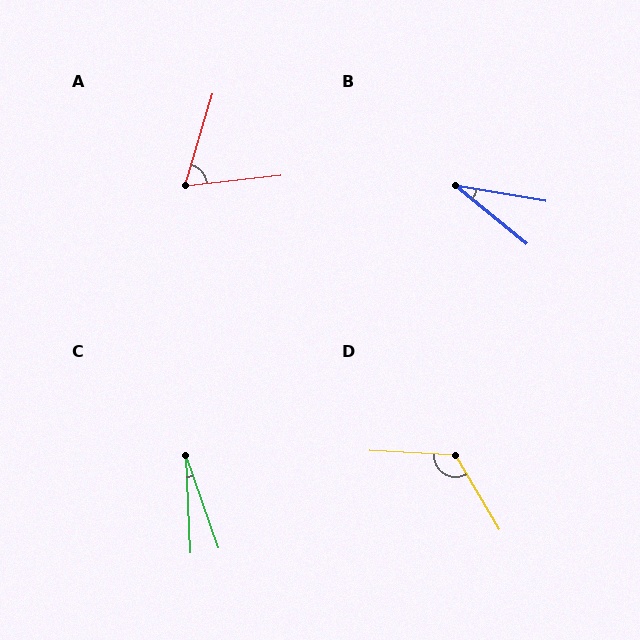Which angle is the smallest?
C, at approximately 17 degrees.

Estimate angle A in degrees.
Approximately 67 degrees.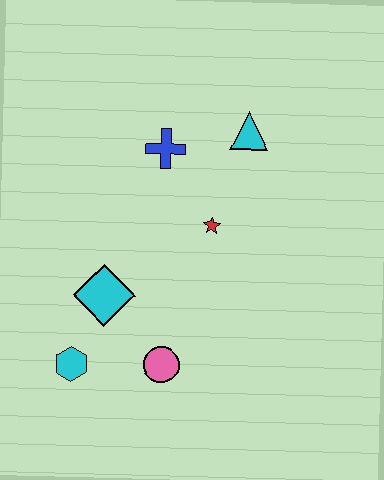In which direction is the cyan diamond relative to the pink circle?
The cyan diamond is above the pink circle.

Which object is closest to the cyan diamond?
The cyan hexagon is closest to the cyan diamond.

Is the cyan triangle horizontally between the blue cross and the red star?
No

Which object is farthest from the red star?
The cyan hexagon is farthest from the red star.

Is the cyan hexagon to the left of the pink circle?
Yes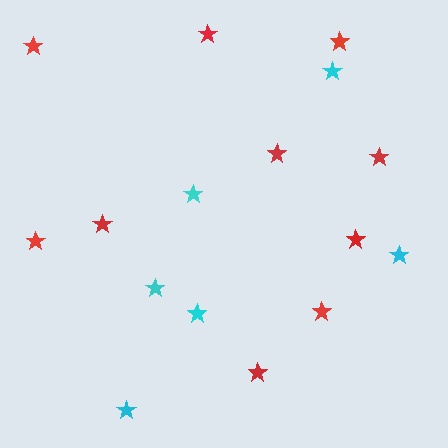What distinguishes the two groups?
There are 2 groups: one group of cyan stars (6) and one group of red stars (10).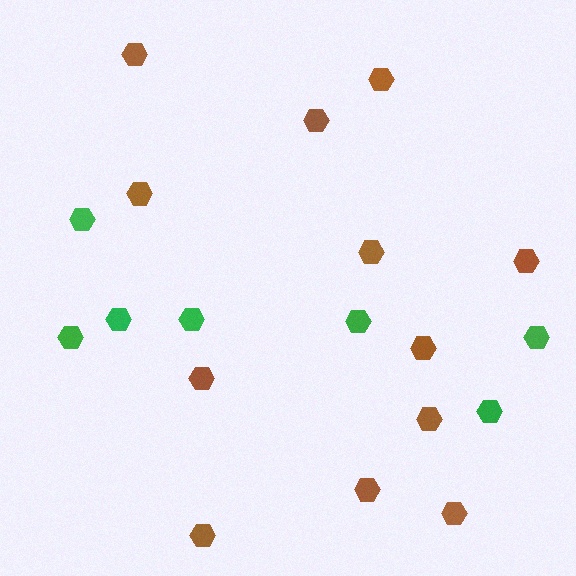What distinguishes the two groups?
There are 2 groups: one group of green hexagons (7) and one group of brown hexagons (12).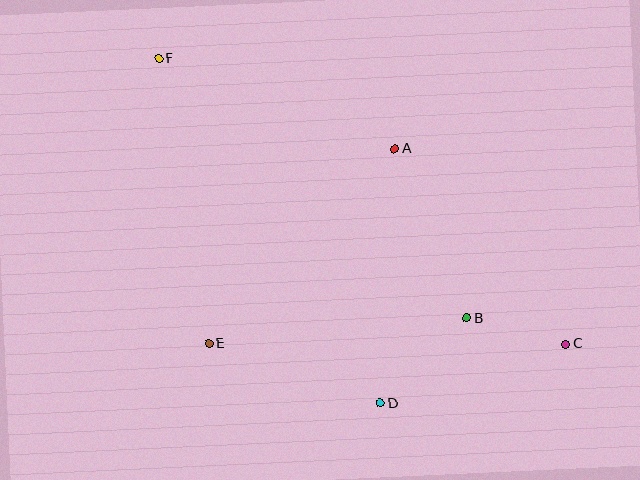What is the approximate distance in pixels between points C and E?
The distance between C and E is approximately 357 pixels.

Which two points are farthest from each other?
Points C and F are farthest from each other.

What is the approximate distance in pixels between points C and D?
The distance between C and D is approximately 195 pixels.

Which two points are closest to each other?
Points B and C are closest to each other.